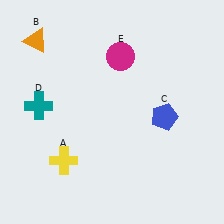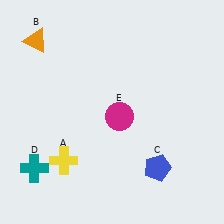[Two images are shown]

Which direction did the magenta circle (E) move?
The magenta circle (E) moved down.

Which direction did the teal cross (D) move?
The teal cross (D) moved down.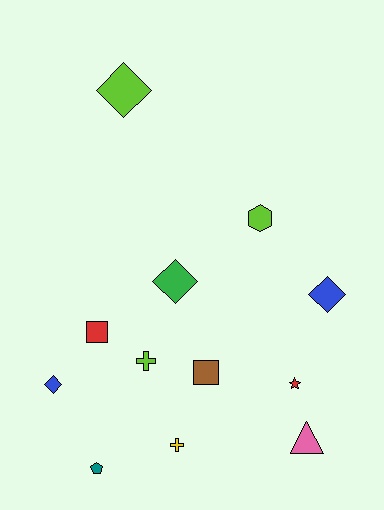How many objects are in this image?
There are 12 objects.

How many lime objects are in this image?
There are 3 lime objects.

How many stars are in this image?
There is 1 star.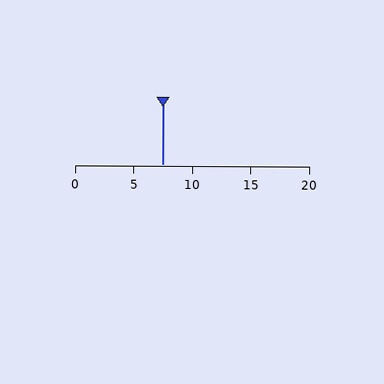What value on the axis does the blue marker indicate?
The marker indicates approximately 7.5.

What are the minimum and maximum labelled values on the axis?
The axis runs from 0 to 20.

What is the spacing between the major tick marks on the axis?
The major ticks are spaced 5 apart.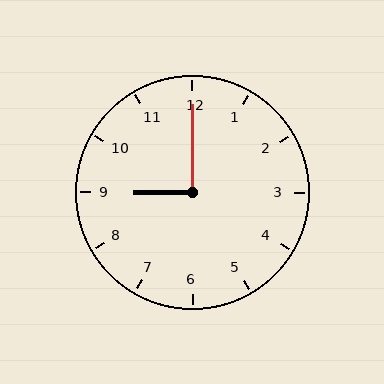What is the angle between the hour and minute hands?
Approximately 90 degrees.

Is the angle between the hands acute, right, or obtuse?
It is right.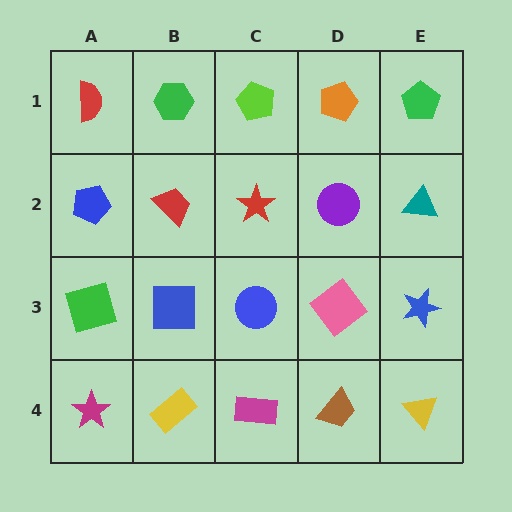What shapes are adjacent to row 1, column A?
A blue pentagon (row 2, column A), a green hexagon (row 1, column B).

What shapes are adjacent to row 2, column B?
A green hexagon (row 1, column B), a blue square (row 3, column B), a blue pentagon (row 2, column A), a red star (row 2, column C).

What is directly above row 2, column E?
A green pentagon.